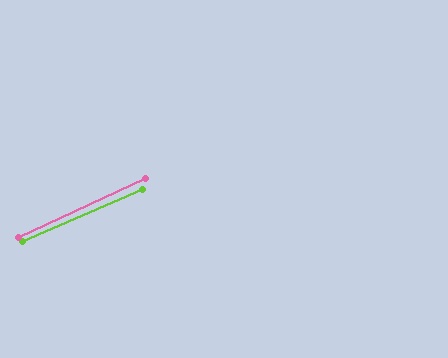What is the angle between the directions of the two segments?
Approximately 2 degrees.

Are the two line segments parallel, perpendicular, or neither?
Parallel — their directions differ by only 1.6°.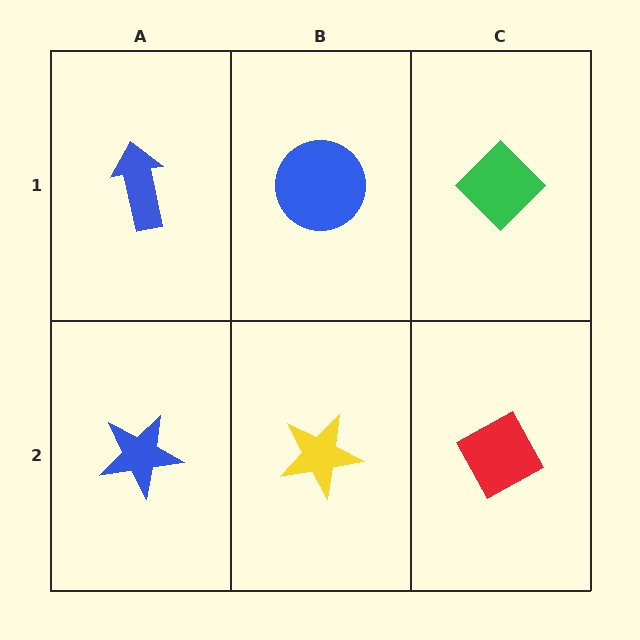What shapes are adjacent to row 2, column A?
A blue arrow (row 1, column A), a yellow star (row 2, column B).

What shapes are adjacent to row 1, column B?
A yellow star (row 2, column B), a blue arrow (row 1, column A), a green diamond (row 1, column C).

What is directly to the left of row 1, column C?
A blue circle.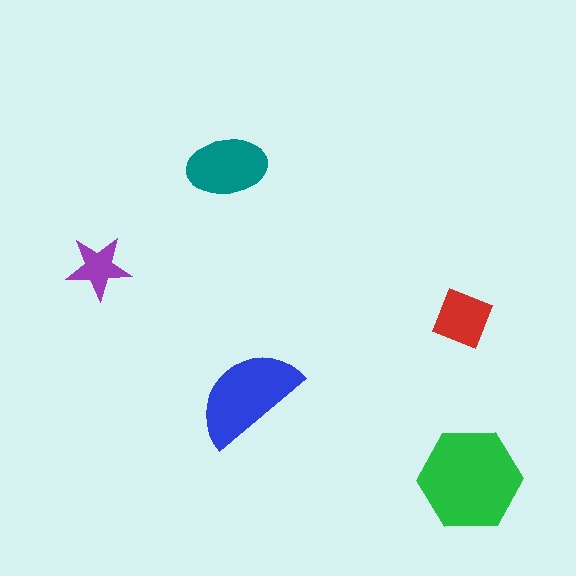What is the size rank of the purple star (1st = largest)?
5th.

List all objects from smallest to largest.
The purple star, the red square, the teal ellipse, the blue semicircle, the green hexagon.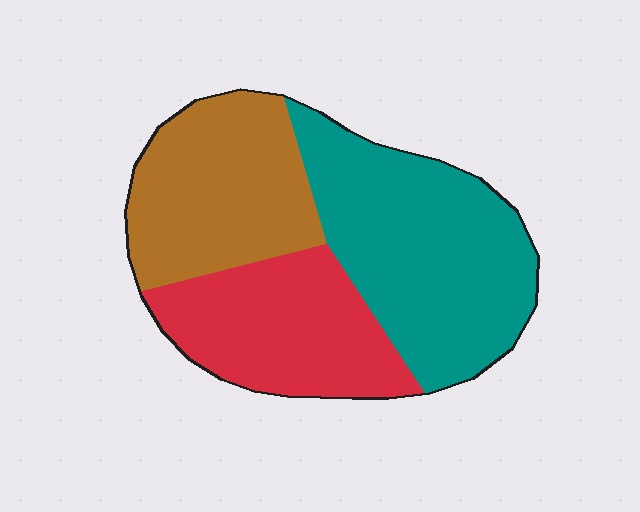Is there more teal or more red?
Teal.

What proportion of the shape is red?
Red takes up about one quarter (1/4) of the shape.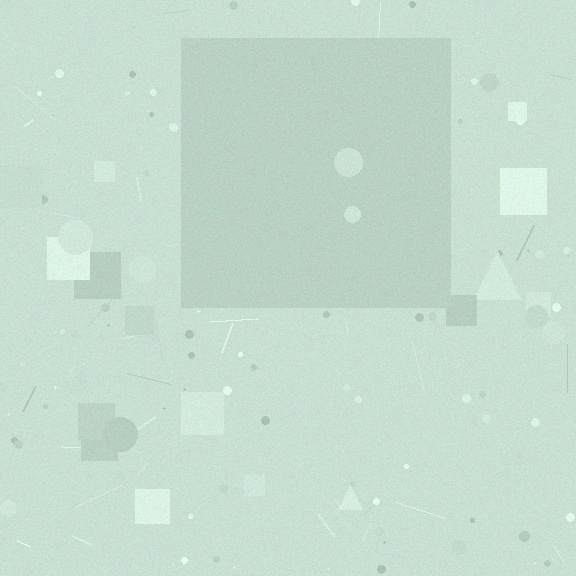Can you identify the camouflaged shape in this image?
The camouflaged shape is a square.